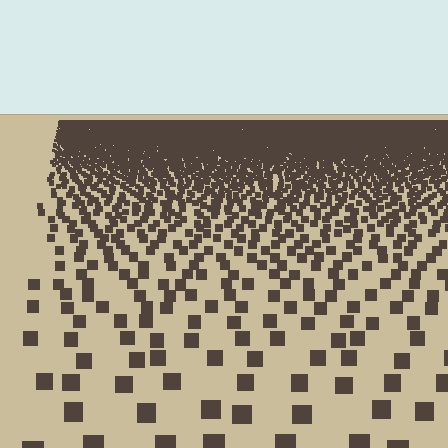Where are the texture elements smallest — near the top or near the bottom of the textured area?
Near the top.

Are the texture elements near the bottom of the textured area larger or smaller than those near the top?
Larger. Near the bottom, elements are closer to the viewer and appear at a bigger on-screen size.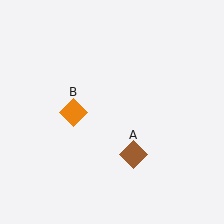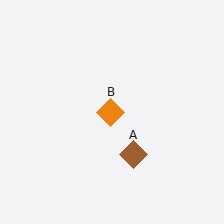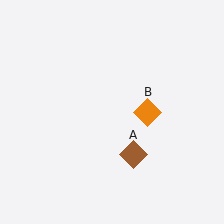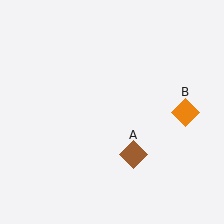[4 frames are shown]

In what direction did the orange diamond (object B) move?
The orange diamond (object B) moved right.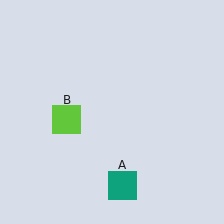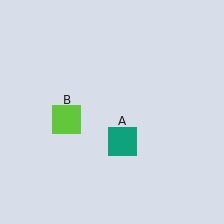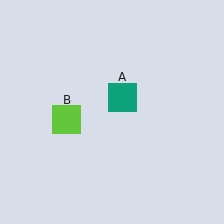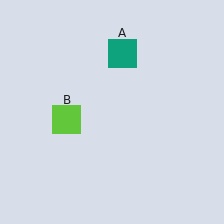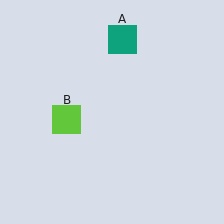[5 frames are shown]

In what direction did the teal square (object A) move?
The teal square (object A) moved up.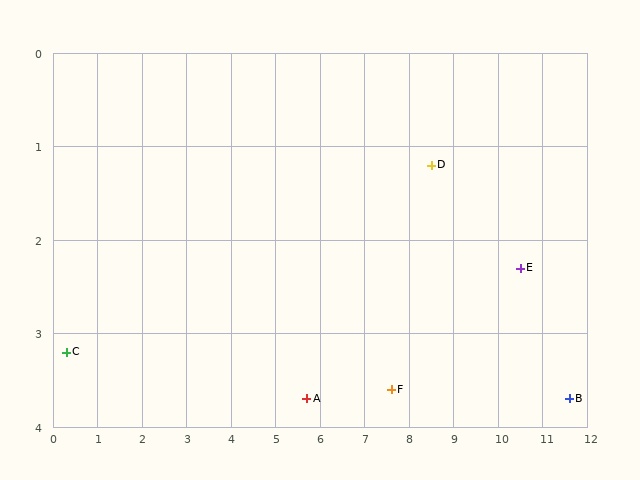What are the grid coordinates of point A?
Point A is at approximately (5.7, 3.7).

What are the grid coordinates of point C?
Point C is at approximately (0.3, 3.2).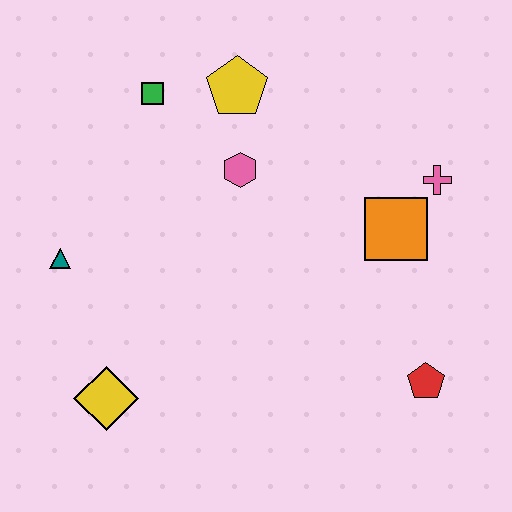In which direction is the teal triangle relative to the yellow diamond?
The teal triangle is above the yellow diamond.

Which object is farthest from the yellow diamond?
The pink cross is farthest from the yellow diamond.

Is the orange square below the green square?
Yes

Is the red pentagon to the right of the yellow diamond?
Yes